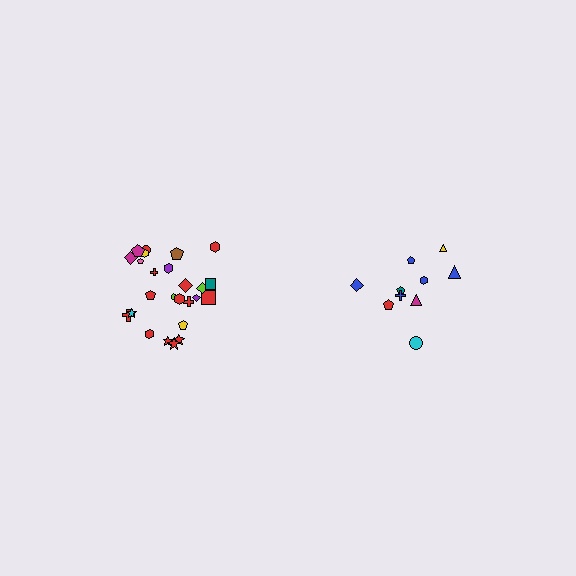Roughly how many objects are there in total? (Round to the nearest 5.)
Roughly 35 objects in total.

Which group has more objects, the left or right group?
The left group.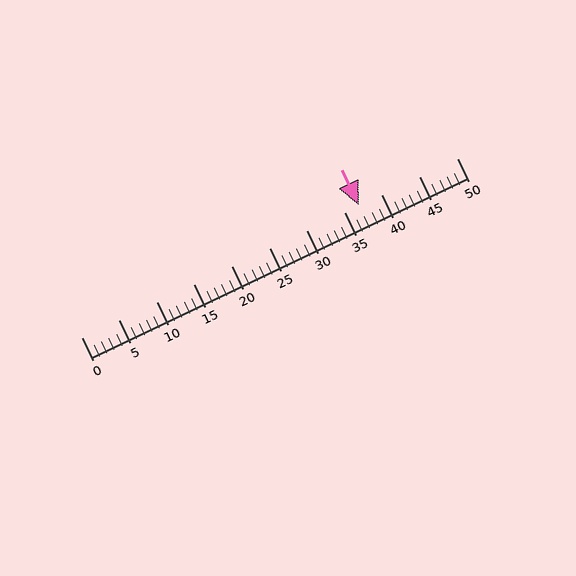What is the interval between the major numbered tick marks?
The major tick marks are spaced 5 units apart.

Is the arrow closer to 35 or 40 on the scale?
The arrow is closer to 35.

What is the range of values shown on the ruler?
The ruler shows values from 0 to 50.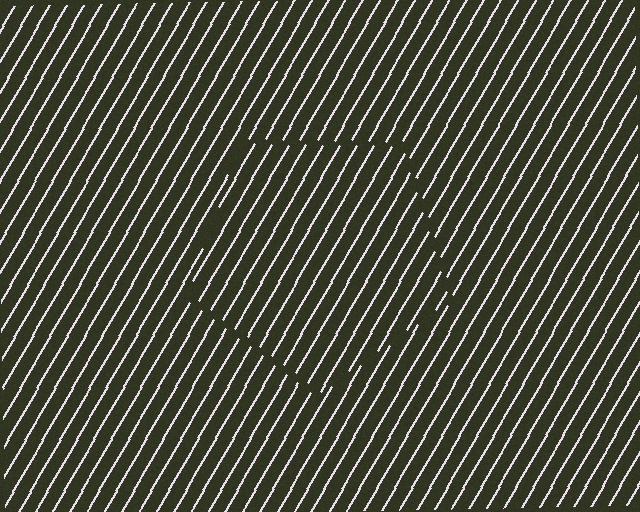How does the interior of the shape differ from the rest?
The interior of the shape contains the same grating, shifted by half a period — the contour is defined by the phase discontinuity where line-ends from the inner and outer gratings abut.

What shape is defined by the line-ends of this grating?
An illusory pentagon. The interior of the shape contains the same grating, shifted by half a period — the contour is defined by the phase discontinuity where line-ends from the inner and outer gratings abut.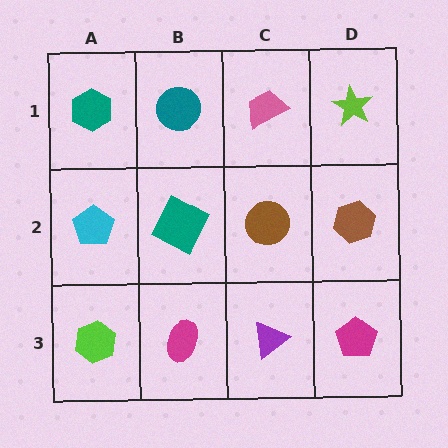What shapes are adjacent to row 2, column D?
A lime star (row 1, column D), a magenta pentagon (row 3, column D), a brown circle (row 2, column C).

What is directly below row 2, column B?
A magenta ellipse.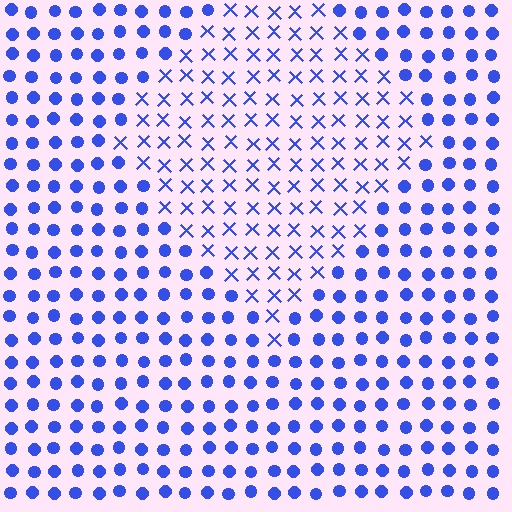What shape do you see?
I see a diamond.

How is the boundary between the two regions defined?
The boundary is defined by a change in element shape: X marks inside vs. circles outside. All elements share the same color and spacing.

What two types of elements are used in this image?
The image uses X marks inside the diamond region and circles outside it.